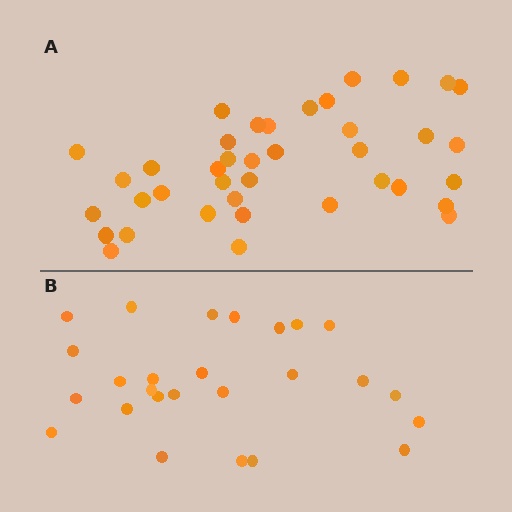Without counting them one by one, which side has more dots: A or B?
Region A (the top region) has more dots.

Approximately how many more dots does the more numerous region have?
Region A has approximately 15 more dots than region B.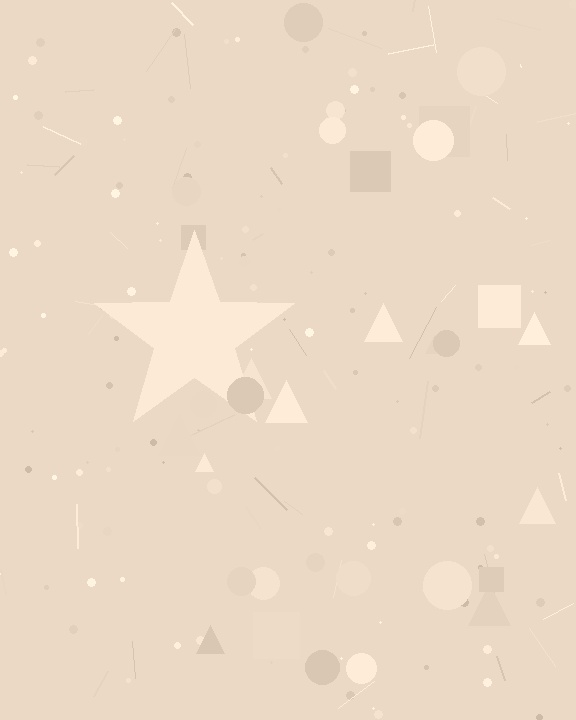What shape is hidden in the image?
A star is hidden in the image.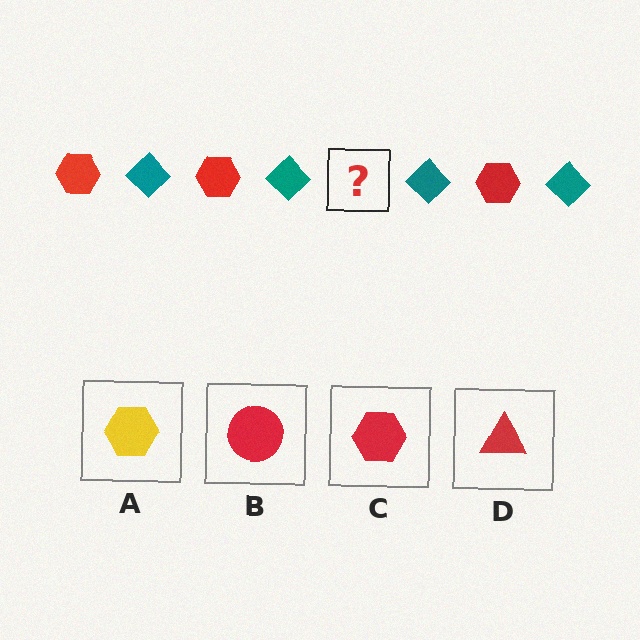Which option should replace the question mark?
Option C.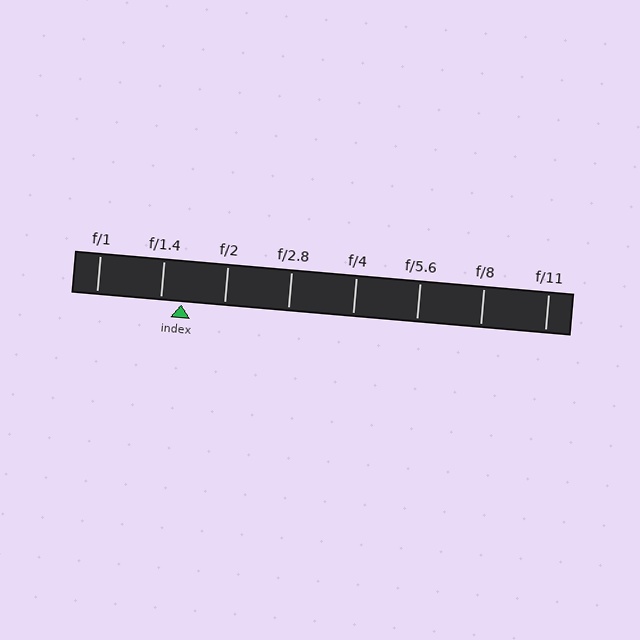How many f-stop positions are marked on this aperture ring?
There are 8 f-stop positions marked.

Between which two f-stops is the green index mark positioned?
The index mark is between f/1.4 and f/2.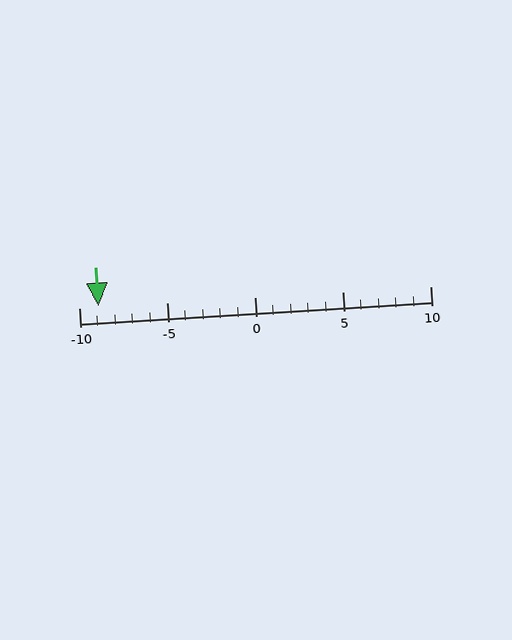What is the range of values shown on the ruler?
The ruler shows values from -10 to 10.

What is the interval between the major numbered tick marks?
The major tick marks are spaced 5 units apart.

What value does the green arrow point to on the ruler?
The green arrow points to approximately -9.